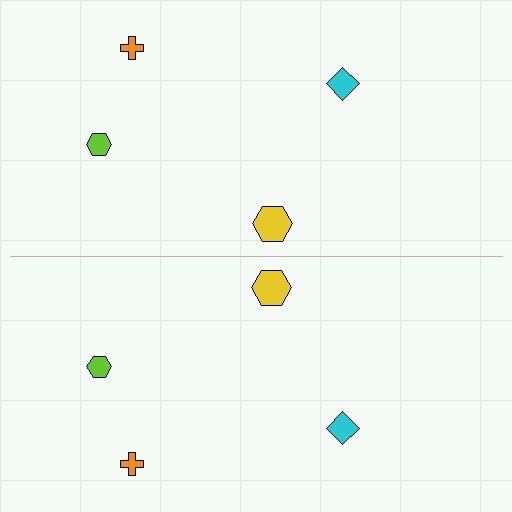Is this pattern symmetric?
Yes, this pattern has bilateral (reflection) symmetry.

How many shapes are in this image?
There are 8 shapes in this image.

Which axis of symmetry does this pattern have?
The pattern has a horizontal axis of symmetry running through the center of the image.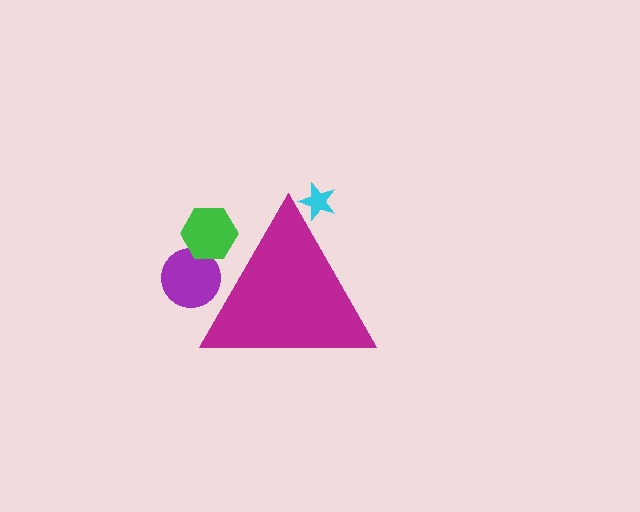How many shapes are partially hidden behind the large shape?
3 shapes are partially hidden.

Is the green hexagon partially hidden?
Yes, the green hexagon is partially hidden behind the magenta triangle.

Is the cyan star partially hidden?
Yes, the cyan star is partially hidden behind the magenta triangle.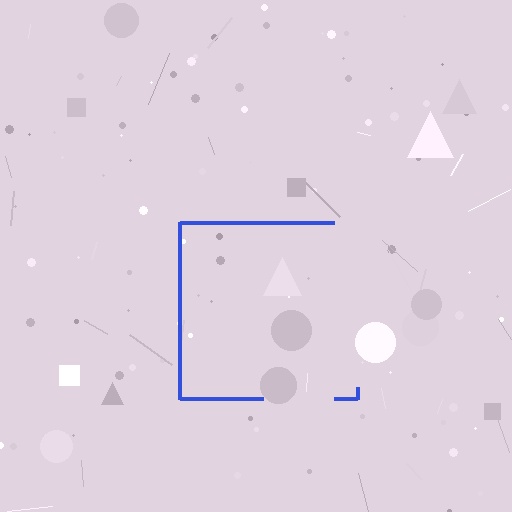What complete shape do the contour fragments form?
The contour fragments form a square.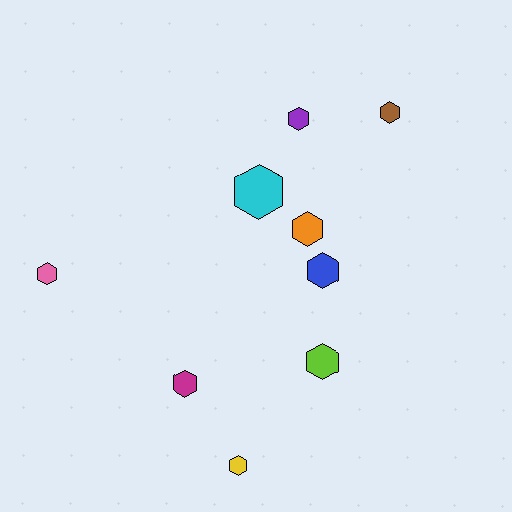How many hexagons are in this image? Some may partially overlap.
There are 9 hexagons.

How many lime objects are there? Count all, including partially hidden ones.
There is 1 lime object.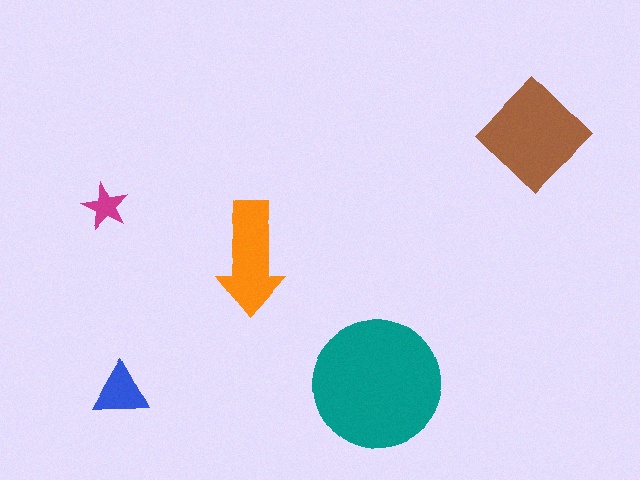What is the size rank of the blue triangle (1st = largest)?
4th.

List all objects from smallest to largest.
The magenta star, the blue triangle, the orange arrow, the brown diamond, the teal circle.